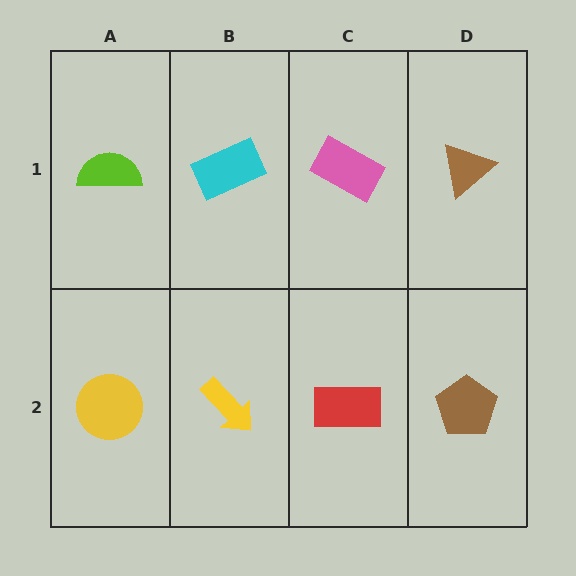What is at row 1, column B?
A cyan rectangle.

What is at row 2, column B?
A yellow arrow.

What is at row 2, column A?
A yellow circle.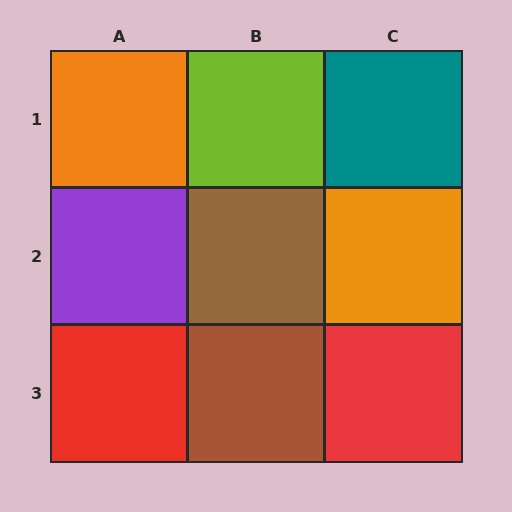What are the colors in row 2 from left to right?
Purple, brown, orange.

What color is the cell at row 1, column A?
Orange.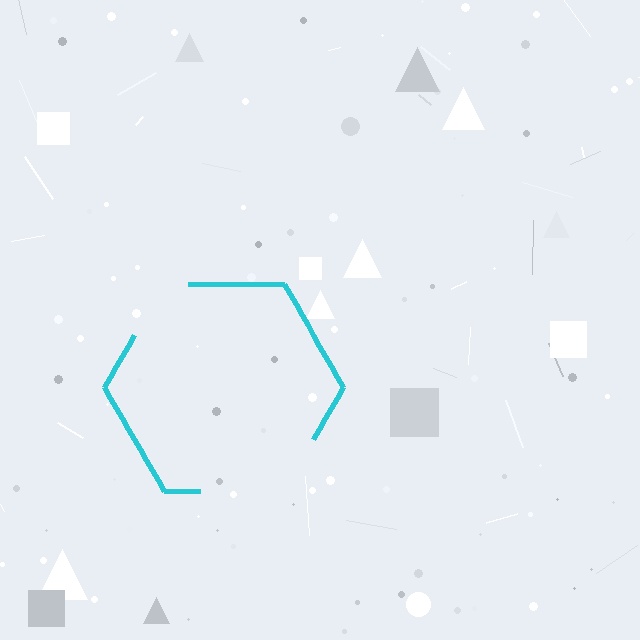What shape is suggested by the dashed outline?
The dashed outline suggests a hexagon.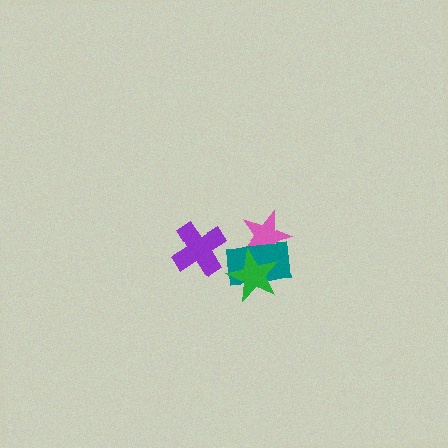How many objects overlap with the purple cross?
0 objects overlap with the purple cross.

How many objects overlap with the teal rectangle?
2 objects overlap with the teal rectangle.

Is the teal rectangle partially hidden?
Yes, it is partially covered by another shape.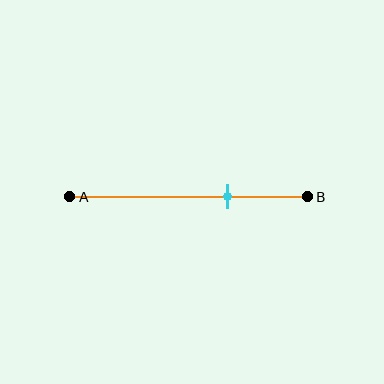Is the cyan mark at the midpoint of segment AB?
No, the mark is at about 65% from A, not at the 50% midpoint.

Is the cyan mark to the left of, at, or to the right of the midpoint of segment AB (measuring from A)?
The cyan mark is to the right of the midpoint of segment AB.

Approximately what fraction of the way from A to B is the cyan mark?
The cyan mark is approximately 65% of the way from A to B.